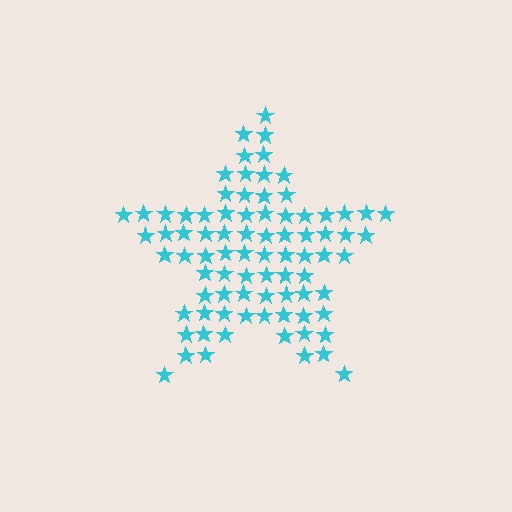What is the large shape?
The large shape is a star.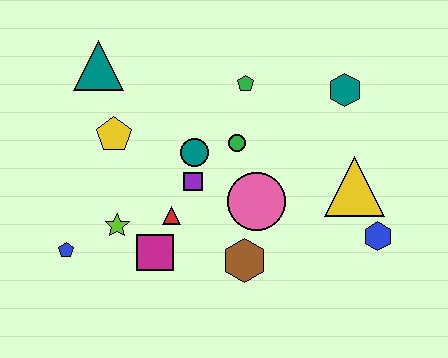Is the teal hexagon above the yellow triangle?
Yes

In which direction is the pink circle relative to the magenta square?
The pink circle is to the right of the magenta square.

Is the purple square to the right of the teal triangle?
Yes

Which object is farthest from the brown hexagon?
The teal triangle is farthest from the brown hexagon.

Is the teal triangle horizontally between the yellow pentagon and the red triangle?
No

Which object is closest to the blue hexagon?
The yellow triangle is closest to the blue hexagon.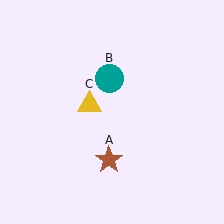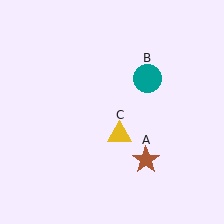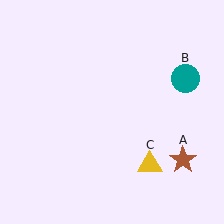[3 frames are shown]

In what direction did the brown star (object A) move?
The brown star (object A) moved right.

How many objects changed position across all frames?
3 objects changed position: brown star (object A), teal circle (object B), yellow triangle (object C).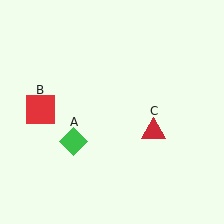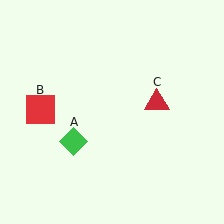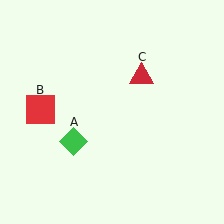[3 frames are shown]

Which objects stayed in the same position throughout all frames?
Green diamond (object A) and red square (object B) remained stationary.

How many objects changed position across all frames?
1 object changed position: red triangle (object C).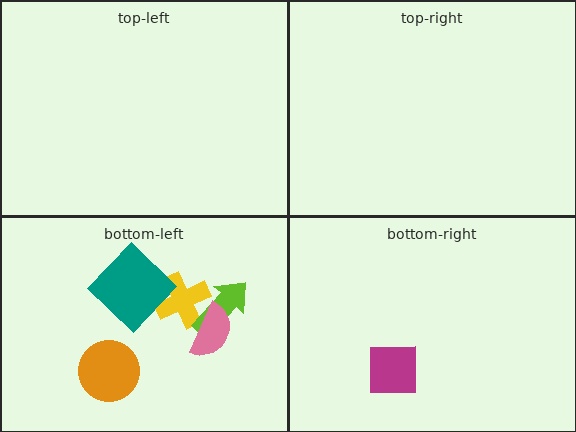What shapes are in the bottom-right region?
The magenta square.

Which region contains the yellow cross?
The bottom-left region.